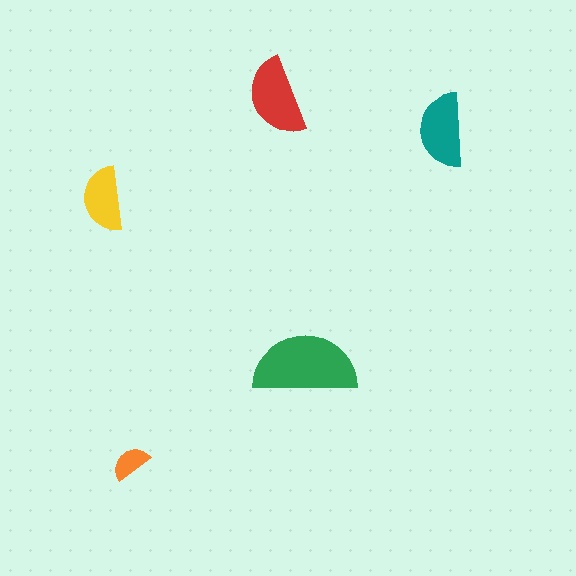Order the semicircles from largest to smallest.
the green one, the red one, the teal one, the yellow one, the orange one.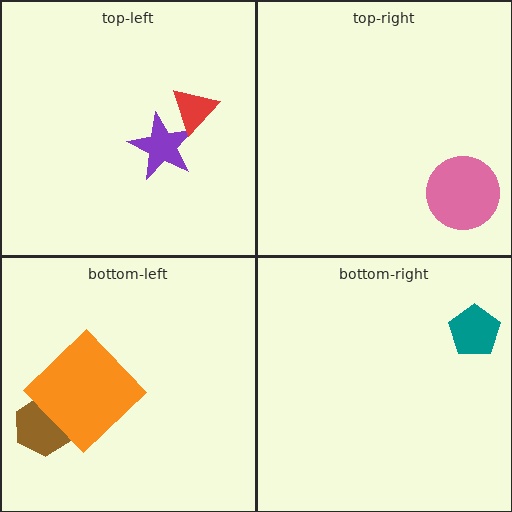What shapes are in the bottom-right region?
The teal pentagon.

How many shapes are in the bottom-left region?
2.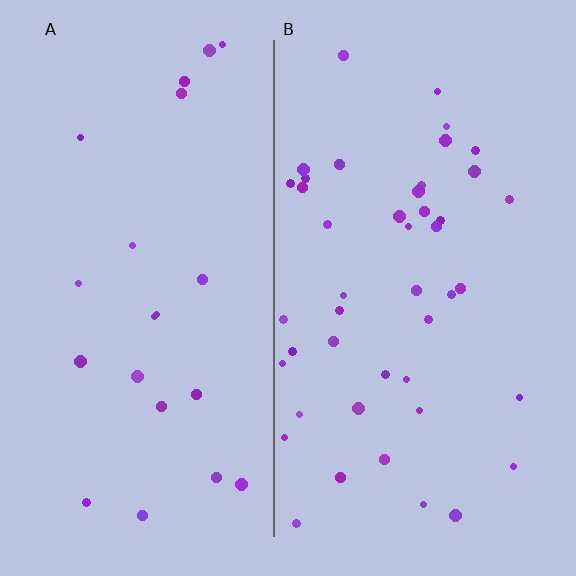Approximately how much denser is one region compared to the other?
Approximately 2.1× — region B over region A.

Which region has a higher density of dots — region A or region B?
B (the right).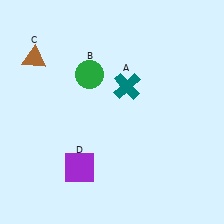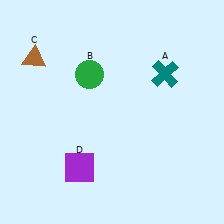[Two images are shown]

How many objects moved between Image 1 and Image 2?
1 object moved between the two images.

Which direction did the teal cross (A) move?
The teal cross (A) moved right.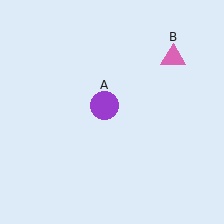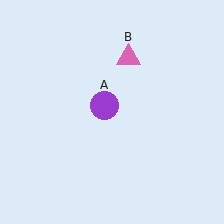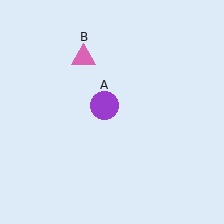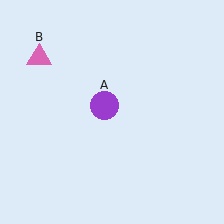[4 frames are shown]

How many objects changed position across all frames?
1 object changed position: pink triangle (object B).